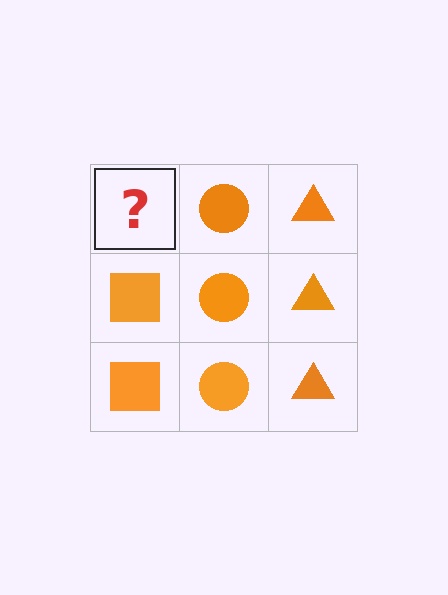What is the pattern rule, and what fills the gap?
The rule is that each column has a consistent shape. The gap should be filled with an orange square.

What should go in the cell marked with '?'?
The missing cell should contain an orange square.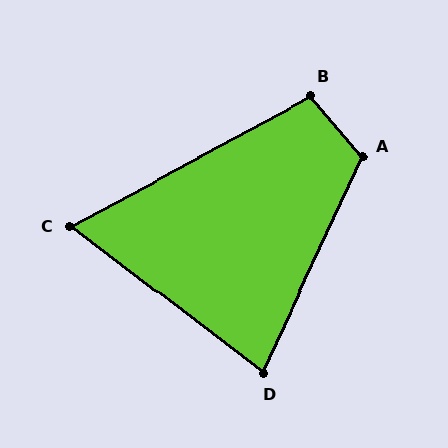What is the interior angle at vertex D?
Approximately 78 degrees (acute).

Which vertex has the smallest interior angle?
C, at approximately 66 degrees.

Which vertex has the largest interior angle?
A, at approximately 114 degrees.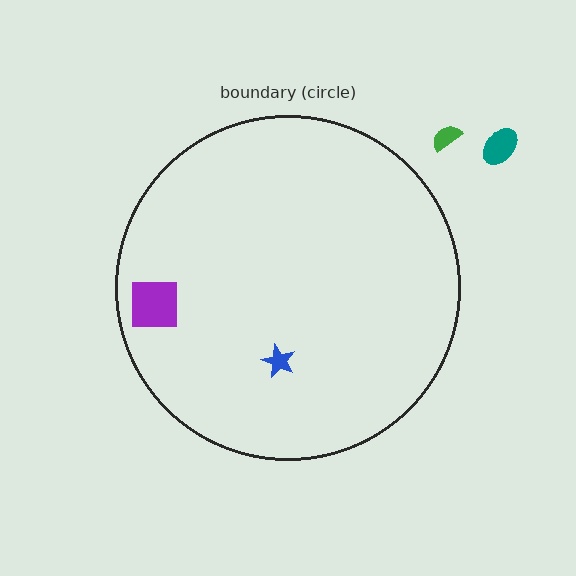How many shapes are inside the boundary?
2 inside, 2 outside.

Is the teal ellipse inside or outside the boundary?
Outside.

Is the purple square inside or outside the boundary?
Inside.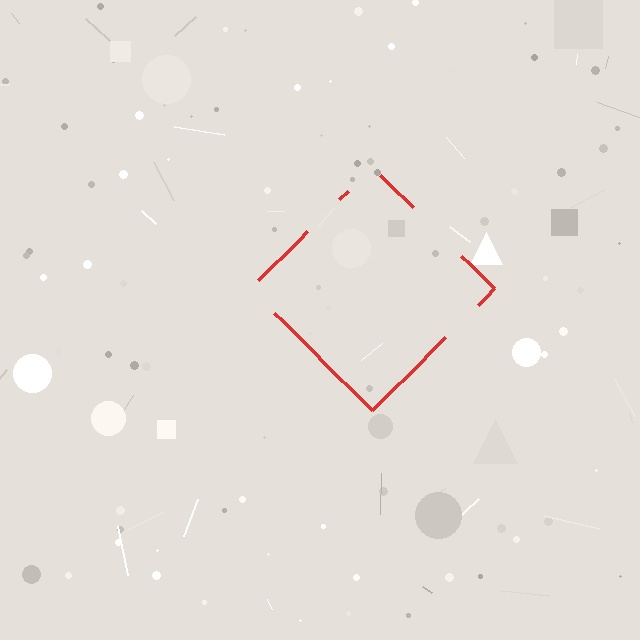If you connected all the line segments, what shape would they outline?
They would outline a diamond.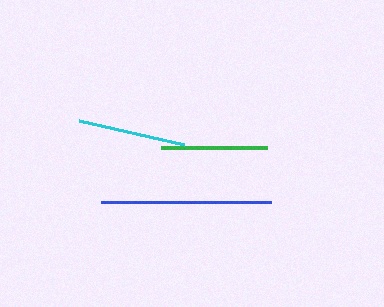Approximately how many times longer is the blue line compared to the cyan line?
The blue line is approximately 1.6 times the length of the cyan line.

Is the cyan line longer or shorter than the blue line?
The blue line is longer than the cyan line.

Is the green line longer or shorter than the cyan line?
The cyan line is longer than the green line.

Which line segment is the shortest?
The green line is the shortest at approximately 107 pixels.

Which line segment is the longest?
The blue line is the longest at approximately 170 pixels.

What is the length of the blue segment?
The blue segment is approximately 170 pixels long.